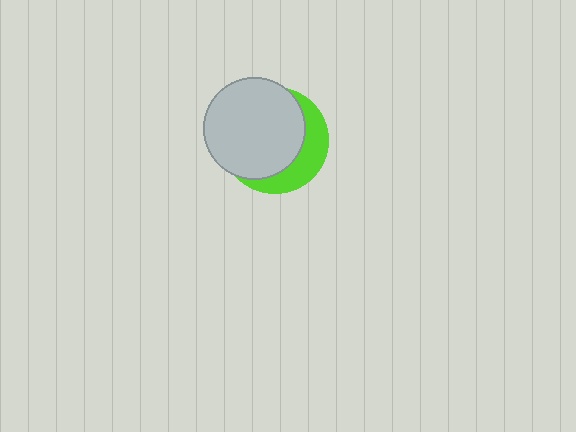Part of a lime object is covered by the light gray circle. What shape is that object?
It is a circle.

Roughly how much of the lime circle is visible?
A small part of it is visible (roughly 31%).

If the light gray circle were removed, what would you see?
You would see the complete lime circle.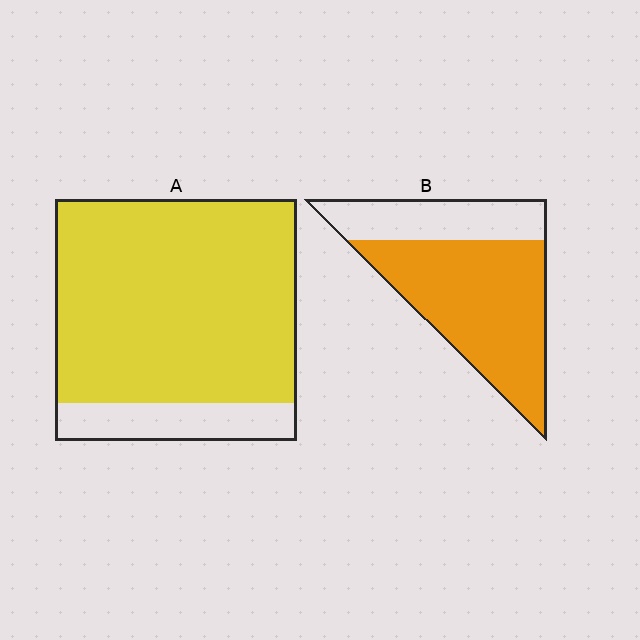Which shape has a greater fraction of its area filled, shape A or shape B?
Shape A.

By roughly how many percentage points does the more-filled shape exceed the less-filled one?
By roughly 15 percentage points (A over B).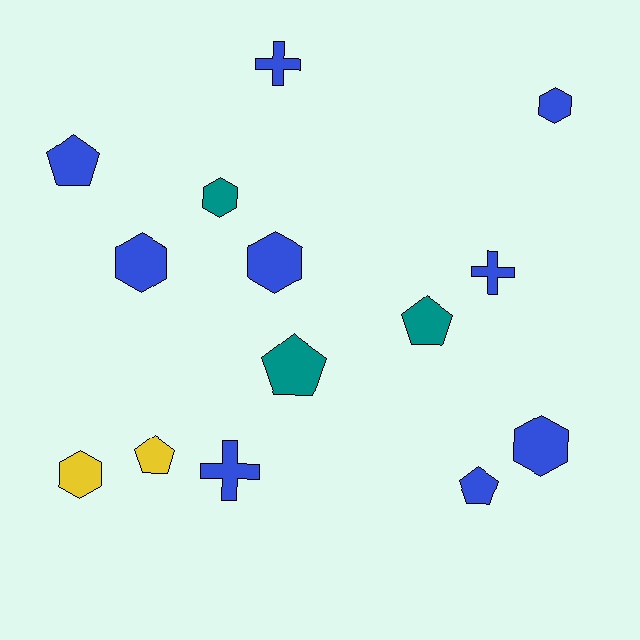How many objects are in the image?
There are 14 objects.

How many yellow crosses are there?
There are no yellow crosses.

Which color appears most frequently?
Blue, with 9 objects.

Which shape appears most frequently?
Hexagon, with 6 objects.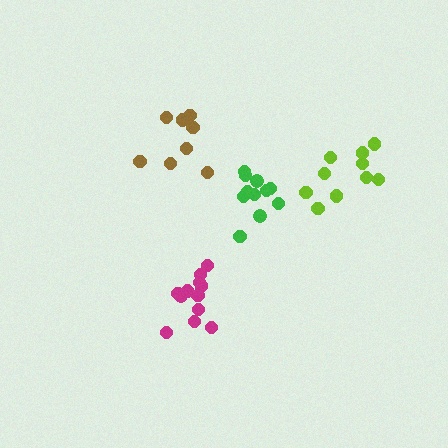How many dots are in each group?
Group 1: 10 dots, Group 2: 11 dots, Group 3: 8 dots, Group 4: 12 dots (41 total).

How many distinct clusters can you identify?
There are 4 distinct clusters.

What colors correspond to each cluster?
The clusters are colored: lime, green, brown, magenta.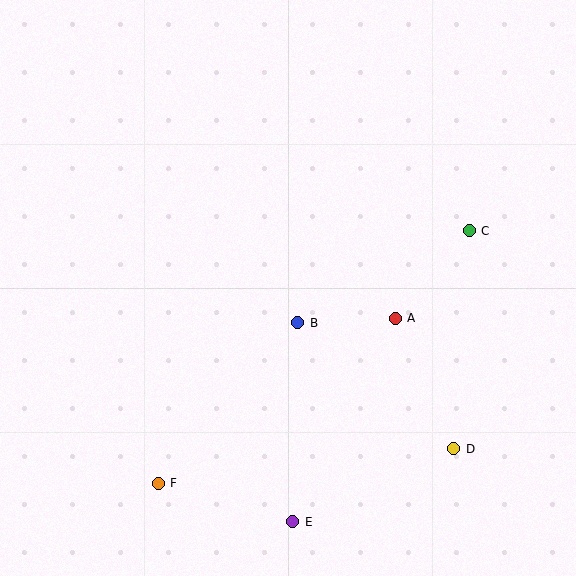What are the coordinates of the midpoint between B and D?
The midpoint between B and D is at (376, 386).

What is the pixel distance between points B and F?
The distance between B and F is 212 pixels.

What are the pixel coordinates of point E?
Point E is at (293, 522).